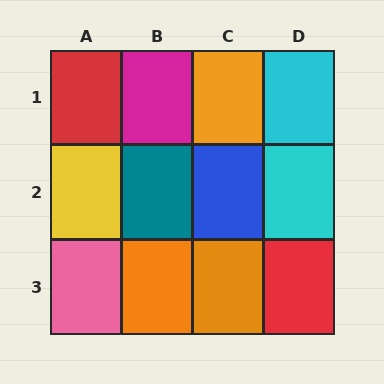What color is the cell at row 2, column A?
Yellow.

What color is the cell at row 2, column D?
Cyan.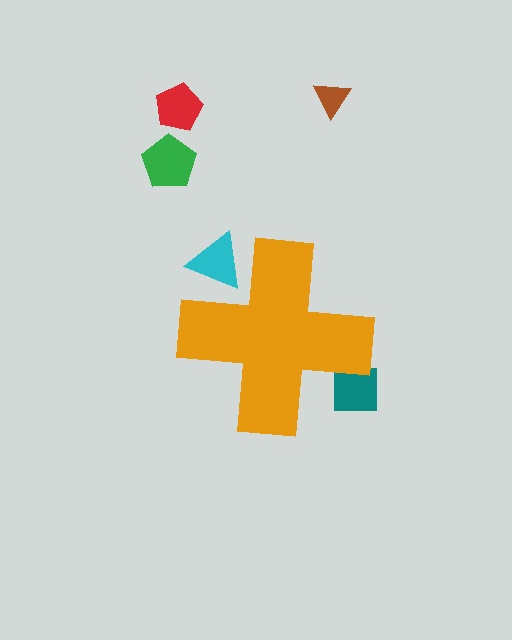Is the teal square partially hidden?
Yes, the teal square is partially hidden behind the orange cross.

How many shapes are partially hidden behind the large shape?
2 shapes are partially hidden.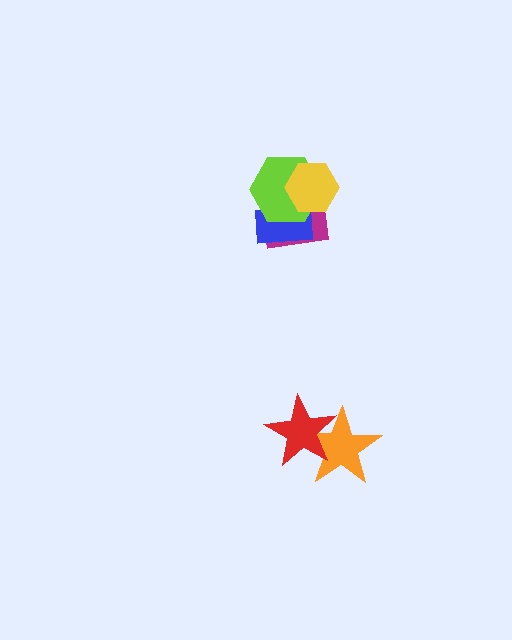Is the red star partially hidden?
No, no other shape covers it.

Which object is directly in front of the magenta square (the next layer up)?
The blue rectangle is directly in front of the magenta square.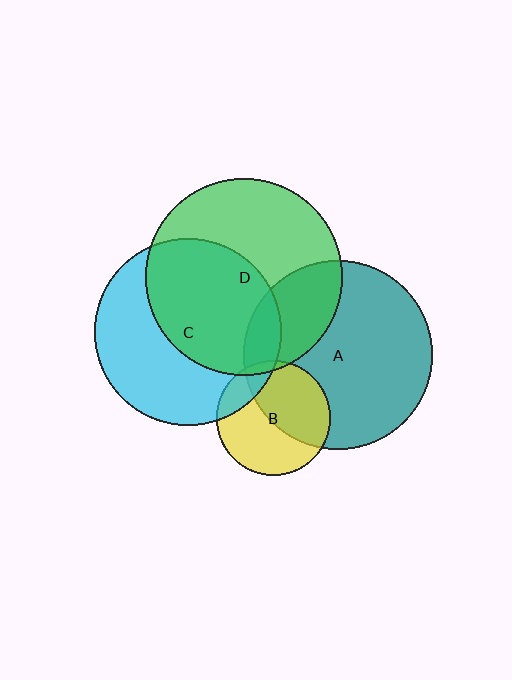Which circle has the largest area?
Circle D (green).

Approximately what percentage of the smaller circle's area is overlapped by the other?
Approximately 25%.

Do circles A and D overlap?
Yes.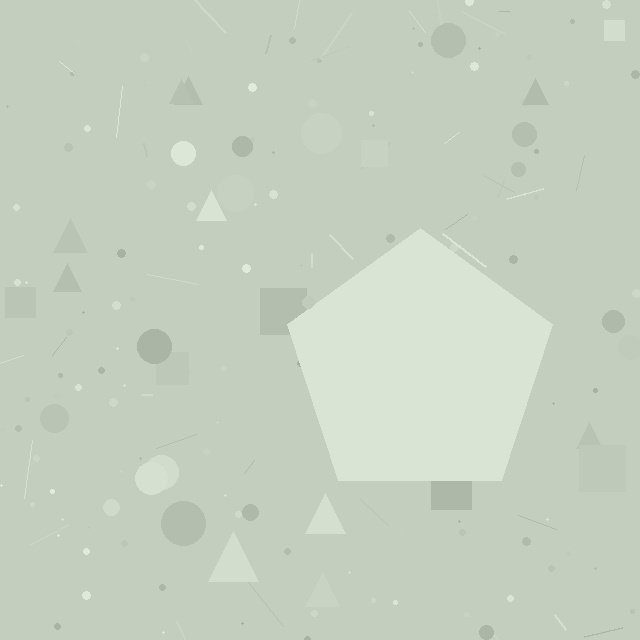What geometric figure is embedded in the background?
A pentagon is embedded in the background.